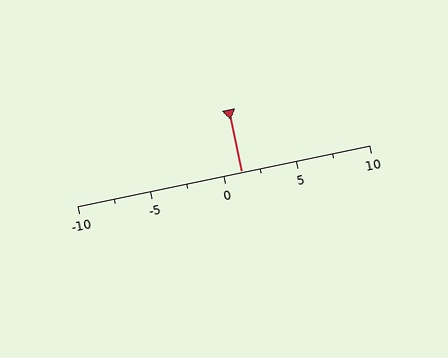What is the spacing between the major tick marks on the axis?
The major ticks are spaced 5 apart.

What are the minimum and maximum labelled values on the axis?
The axis runs from -10 to 10.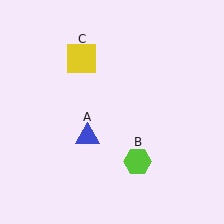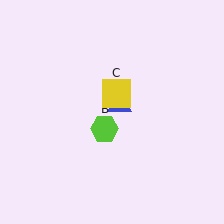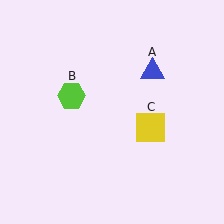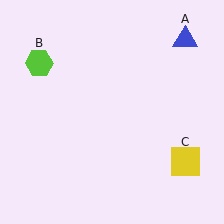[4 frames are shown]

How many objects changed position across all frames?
3 objects changed position: blue triangle (object A), lime hexagon (object B), yellow square (object C).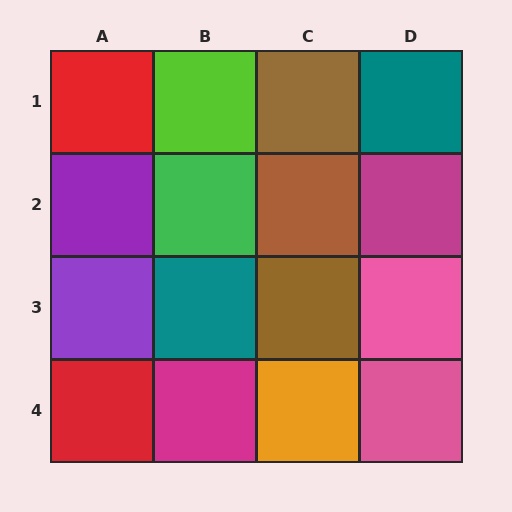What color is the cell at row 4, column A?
Red.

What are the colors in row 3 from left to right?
Purple, teal, brown, pink.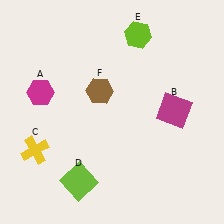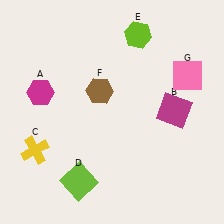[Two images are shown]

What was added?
A pink square (G) was added in Image 2.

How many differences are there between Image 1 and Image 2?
There is 1 difference between the two images.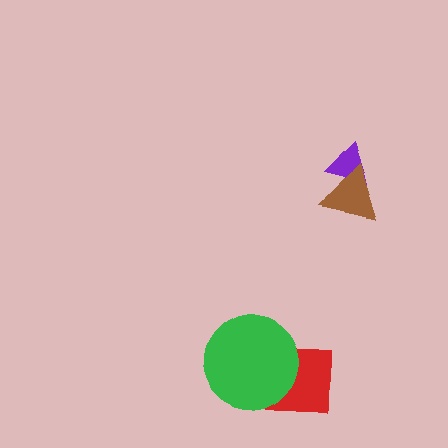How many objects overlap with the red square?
1 object overlaps with the red square.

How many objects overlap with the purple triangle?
1 object overlaps with the purple triangle.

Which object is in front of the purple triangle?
The brown triangle is in front of the purple triangle.